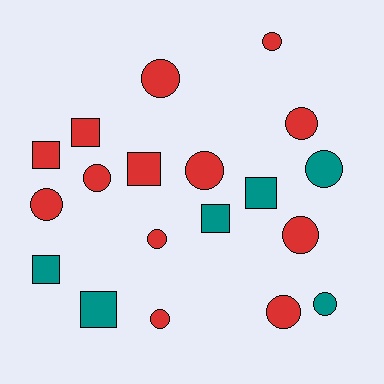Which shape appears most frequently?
Circle, with 12 objects.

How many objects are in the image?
There are 19 objects.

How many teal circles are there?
There are 2 teal circles.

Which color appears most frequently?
Red, with 13 objects.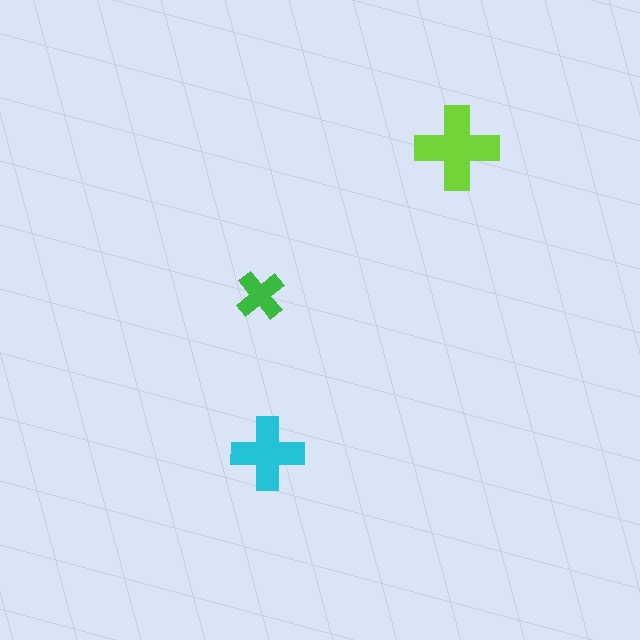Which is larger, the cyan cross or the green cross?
The cyan one.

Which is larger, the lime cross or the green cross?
The lime one.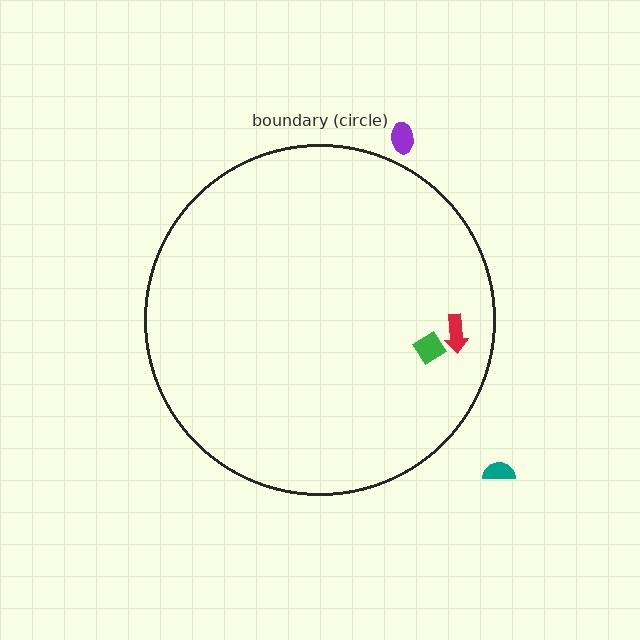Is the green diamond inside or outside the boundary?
Inside.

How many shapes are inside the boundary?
2 inside, 2 outside.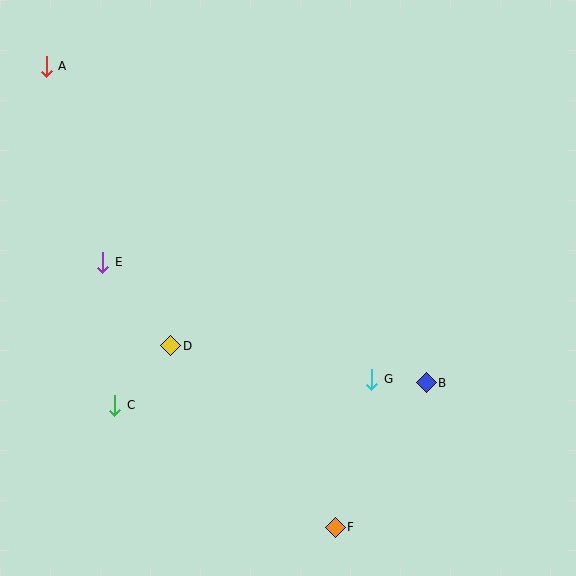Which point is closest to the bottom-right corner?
Point B is closest to the bottom-right corner.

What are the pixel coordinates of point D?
Point D is at (171, 346).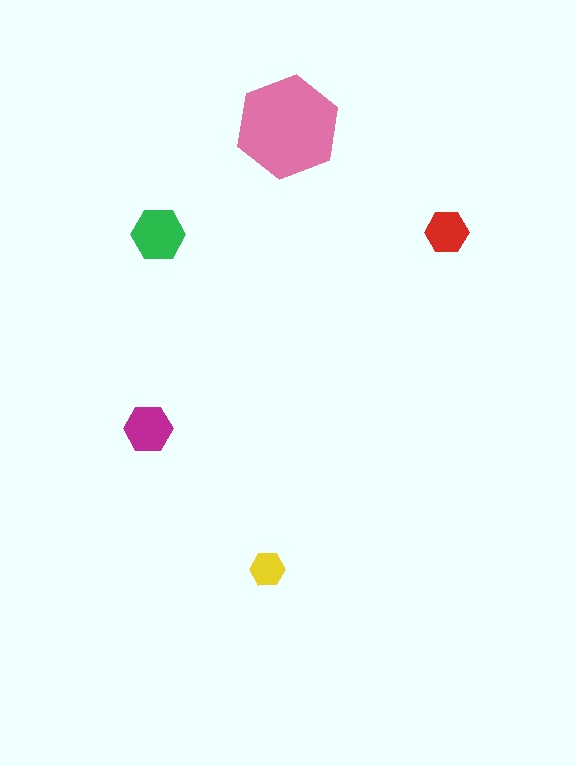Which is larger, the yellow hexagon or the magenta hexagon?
The magenta one.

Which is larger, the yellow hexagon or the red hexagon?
The red one.